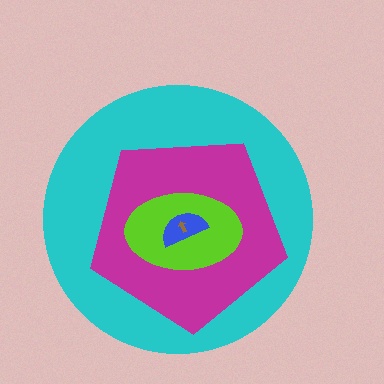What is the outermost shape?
The cyan circle.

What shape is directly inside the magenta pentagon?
The lime ellipse.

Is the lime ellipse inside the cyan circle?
Yes.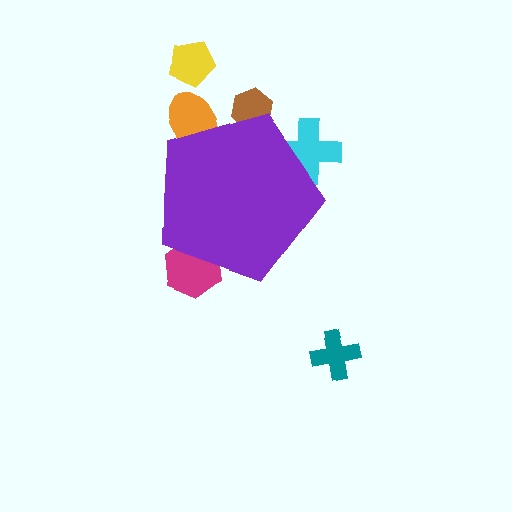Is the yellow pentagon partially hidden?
No, the yellow pentagon is fully visible.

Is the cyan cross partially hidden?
Yes, the cyan cross is partially hidden behind the purple pentagon.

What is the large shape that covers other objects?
A purple pentagon.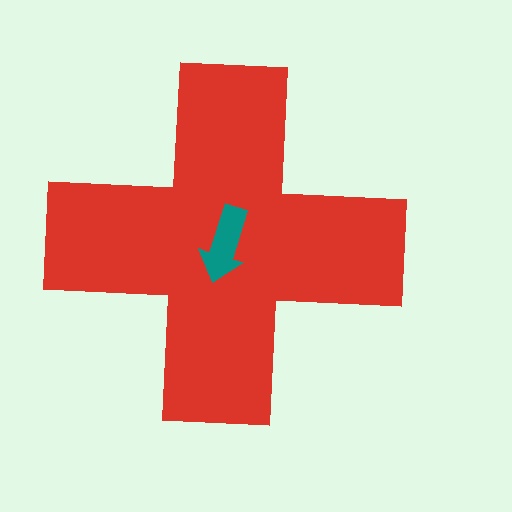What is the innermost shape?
The teal arrow.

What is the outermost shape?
The red cross.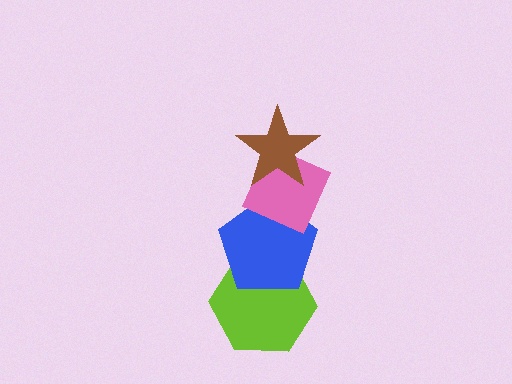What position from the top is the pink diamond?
The pink diamond is 2nd from the top.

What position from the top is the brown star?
The brown star is 1st from the top.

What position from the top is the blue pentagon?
The blue pentagon is 3rd from the top.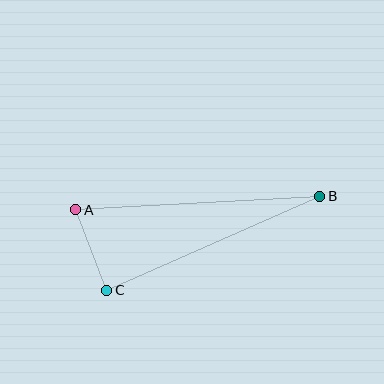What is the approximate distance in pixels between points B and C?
The distance between B and C is approximately 233 pixels.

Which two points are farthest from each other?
Points A and B are farthest from each other.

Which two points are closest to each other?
Points A and C are closest to each other.